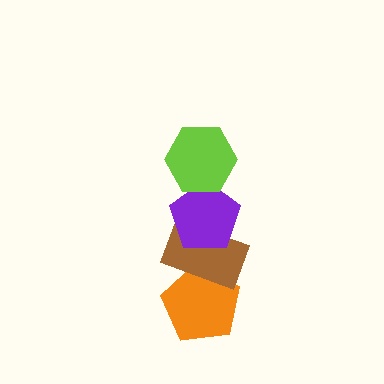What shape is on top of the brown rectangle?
The purple pentagon is on top of the brown rectangle.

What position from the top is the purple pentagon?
The purple pentagon is 2nd from the top.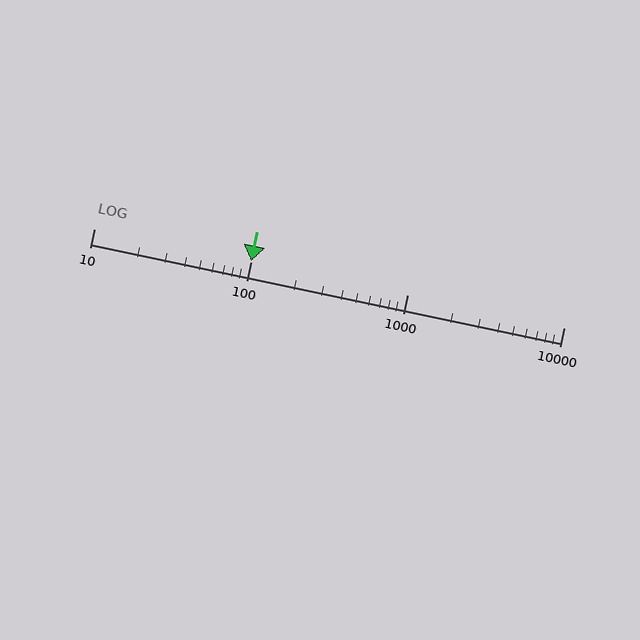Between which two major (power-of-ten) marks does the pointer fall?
The pointer is between 100 and 1000.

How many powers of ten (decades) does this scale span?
The scale spans 3 decades, from 10 to 10000.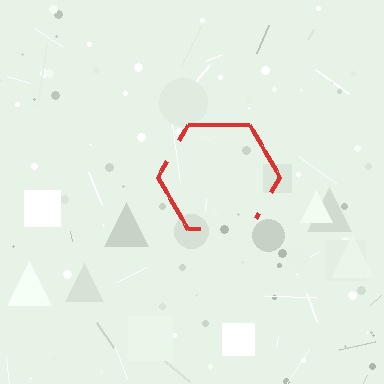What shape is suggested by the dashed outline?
The dashed outline suggests a hexagon.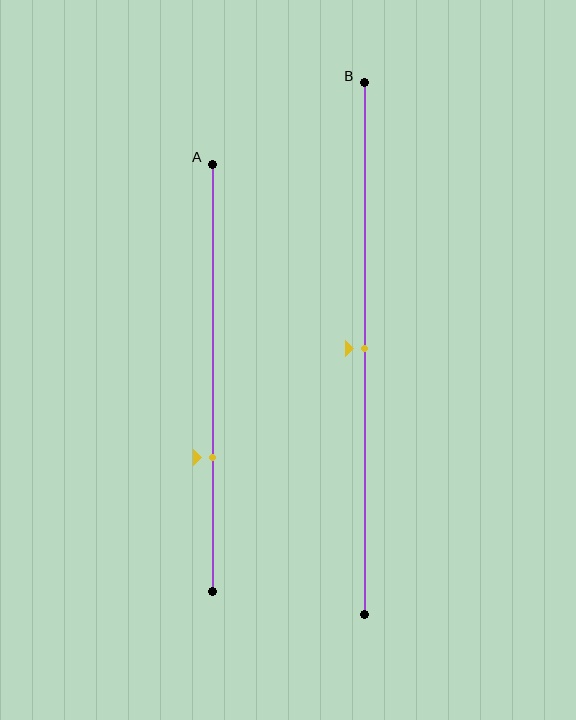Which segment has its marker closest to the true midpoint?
Segment B has its marker closest to the true midpoint.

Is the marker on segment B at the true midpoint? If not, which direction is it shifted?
Yes, the marker on segment B is at the true midpoint.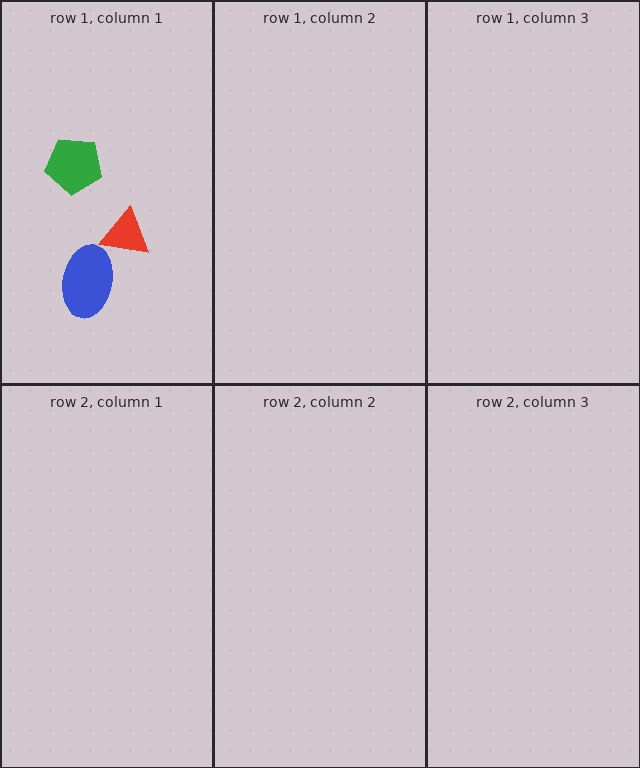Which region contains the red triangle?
The row 1, column 1 region.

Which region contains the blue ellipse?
The row 1, column 1 region.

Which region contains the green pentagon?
The row 1, column 1 region.